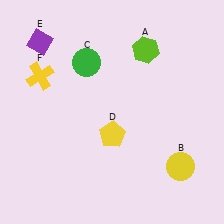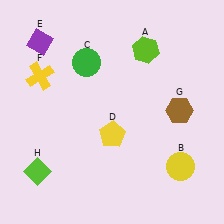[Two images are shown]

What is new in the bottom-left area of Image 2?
A lime diamond (H) was added in the bottom-left area of Image 2.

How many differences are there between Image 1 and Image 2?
There are 2 differences between the two images.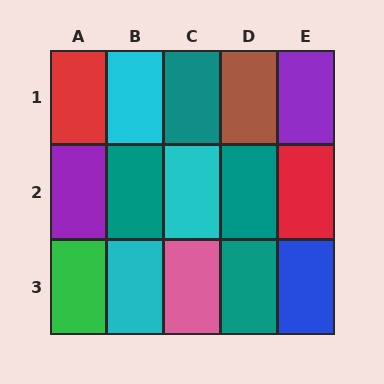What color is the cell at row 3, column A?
Green.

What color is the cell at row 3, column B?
Cyan.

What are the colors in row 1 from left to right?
Red, cyan, teal, brown, purple.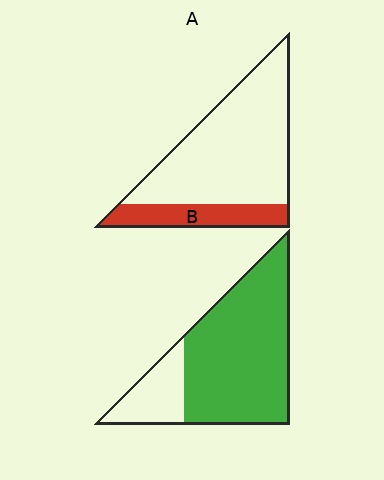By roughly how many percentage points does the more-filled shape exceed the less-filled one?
By roughly 55 percentage points (B over A).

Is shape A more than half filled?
No.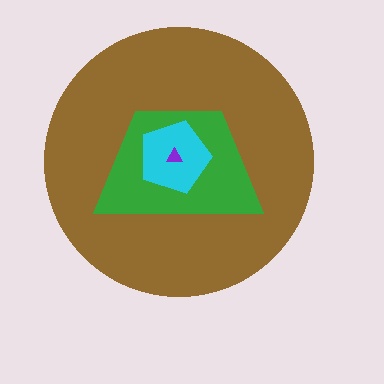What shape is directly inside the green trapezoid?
The cyan pentagon.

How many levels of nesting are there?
4.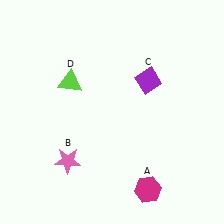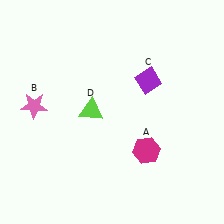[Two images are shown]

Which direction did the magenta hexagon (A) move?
The magenta hexagon (A) moved up.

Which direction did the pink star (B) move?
The pink star (B) moved up.